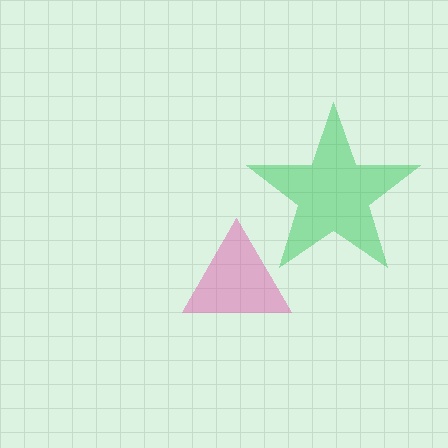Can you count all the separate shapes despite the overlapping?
Yes, there are 2 separate shapes.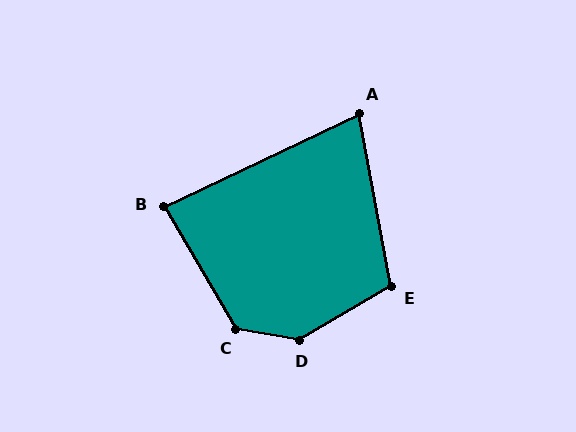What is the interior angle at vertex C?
Approximately 130 degrees (obtuse).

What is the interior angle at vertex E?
Approximately 110 degrees (obtuse).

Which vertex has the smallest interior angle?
A, at approximately 75 degrees.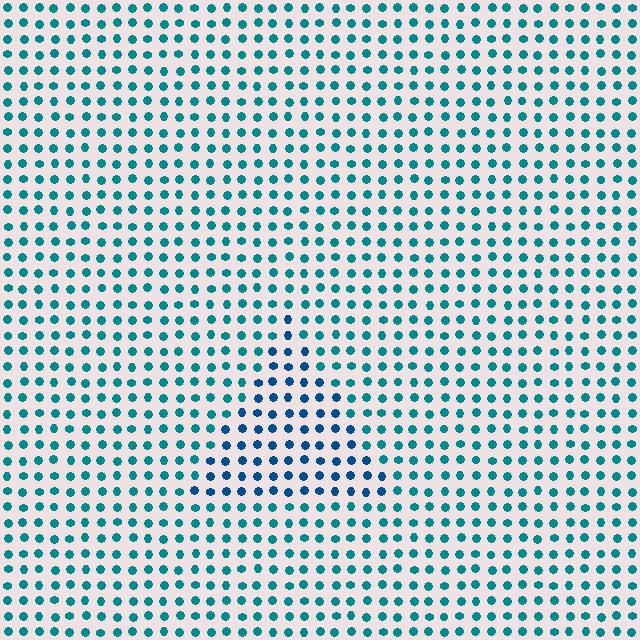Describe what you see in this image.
The image is filled with small teal elements in a uniform arrangement. A triangle-shaped region is visible where the elements are tinted to a slightly different hue, forming a subtle color boundary.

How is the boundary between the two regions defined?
The boundary is defined purely by a slight shift in hue (about 26 degrees). Spacing, size, and orientation are identical on both sides.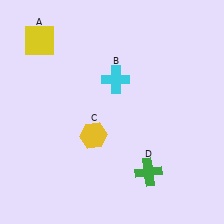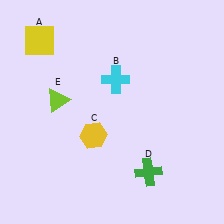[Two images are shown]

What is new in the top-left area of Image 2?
A lime triangle (E) was added in the top-left area of Image 2.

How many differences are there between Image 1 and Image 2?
There is 1 difference between the two images.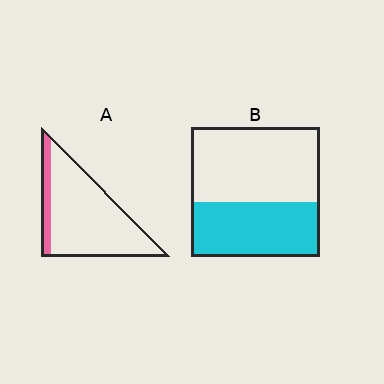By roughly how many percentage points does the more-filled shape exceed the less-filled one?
By roughly 25 percentage points (B over A).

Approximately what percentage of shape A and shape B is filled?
A is approximately 15% and B is approximately 40%.